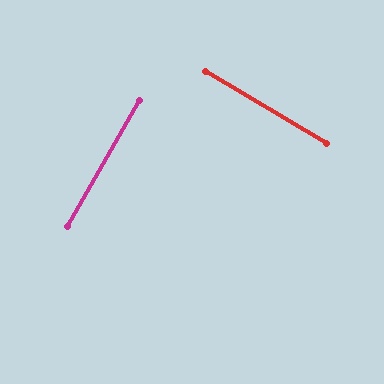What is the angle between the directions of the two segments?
Approximately 89 degrees.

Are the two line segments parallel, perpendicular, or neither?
Perpendicular — they meet at approximately 89°.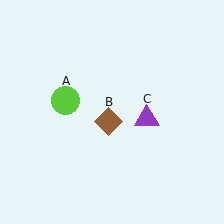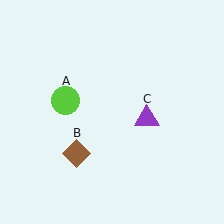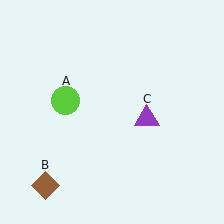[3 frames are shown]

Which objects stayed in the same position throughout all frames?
Lime circle (object A) and purple triangle (object C) remained stationary.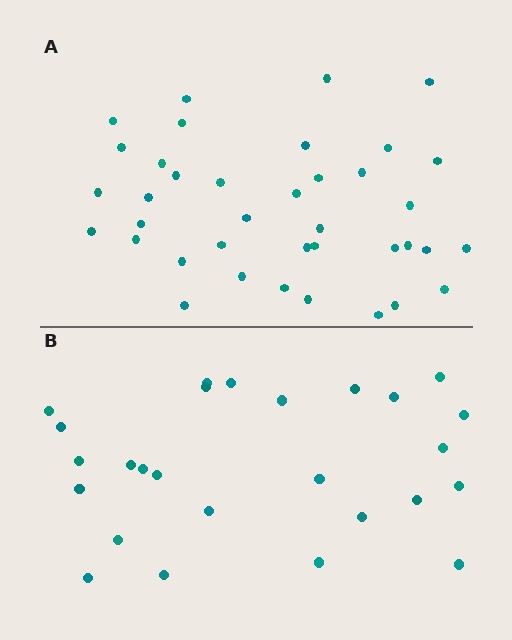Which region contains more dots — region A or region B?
Region A (the top region) has more dots.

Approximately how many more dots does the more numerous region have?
Region A has roughly 12 or so more dots than region B.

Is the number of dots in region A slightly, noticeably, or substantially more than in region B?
Region A has substantially more. The ratio is roughly 1.5 to 1.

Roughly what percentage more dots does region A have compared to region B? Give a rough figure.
About 45% more.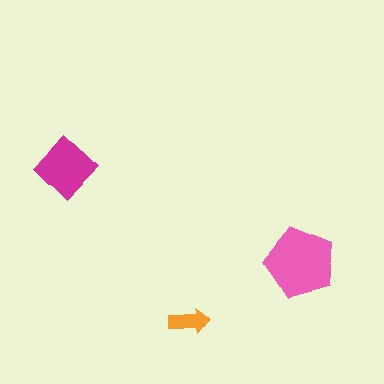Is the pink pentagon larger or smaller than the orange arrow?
Larger.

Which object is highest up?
The magenta diamond is topmost.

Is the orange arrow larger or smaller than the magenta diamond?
Smaller.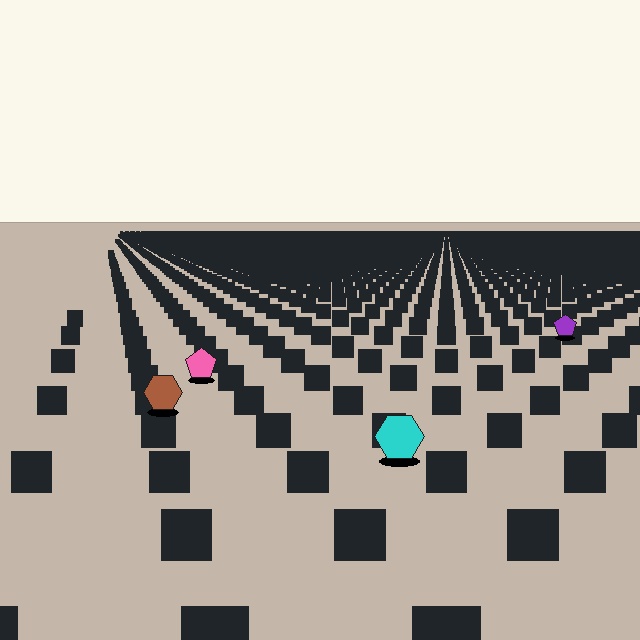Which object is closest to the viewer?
The cyan hexagon is closest. The texture marks near it are larger and more spread out.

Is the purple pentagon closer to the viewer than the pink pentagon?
No. The pink pentagon is closer — you can tell from the texture gradient: the ground texture is coarser near it.